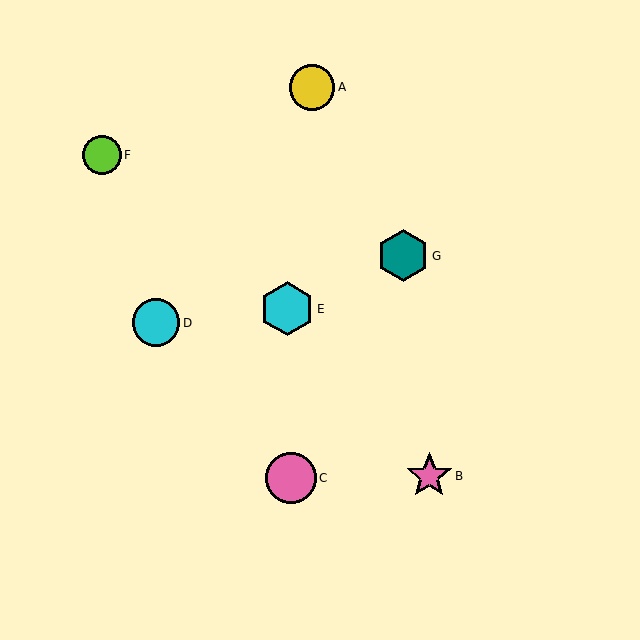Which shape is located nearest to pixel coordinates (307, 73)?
The yellow circle (labeled A) at (312, 87) is nearest to that location.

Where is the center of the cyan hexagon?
The center of the cyan hexagon is at (287, 309).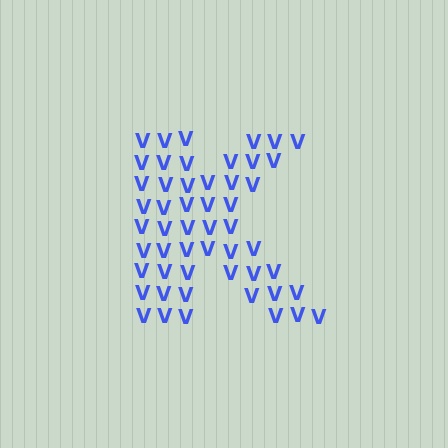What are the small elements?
The small elements are letter V's.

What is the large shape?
The large shape is the letter K.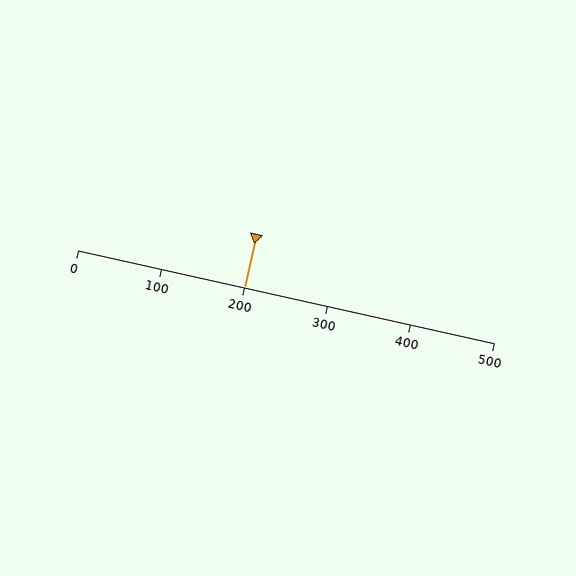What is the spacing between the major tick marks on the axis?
The major ticks are spaced 100 apart.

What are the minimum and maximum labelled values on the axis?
The axis runs from 0 to 500.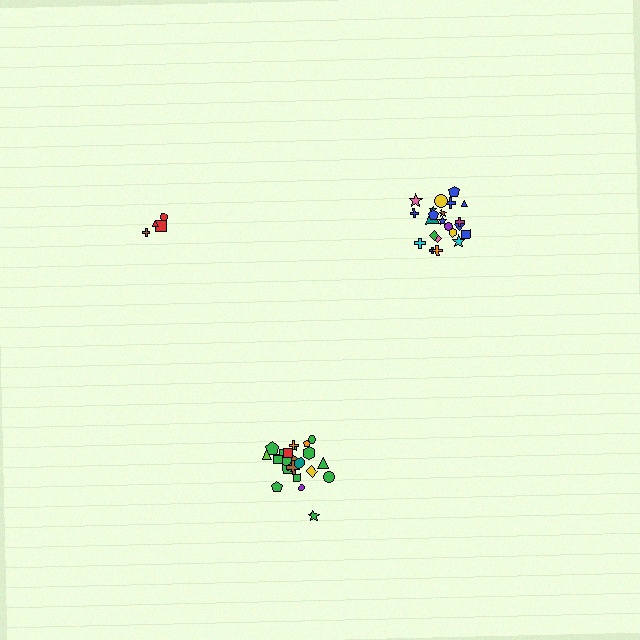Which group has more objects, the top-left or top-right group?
The top-right group.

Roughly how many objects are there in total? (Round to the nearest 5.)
Roughly 50 objects in total.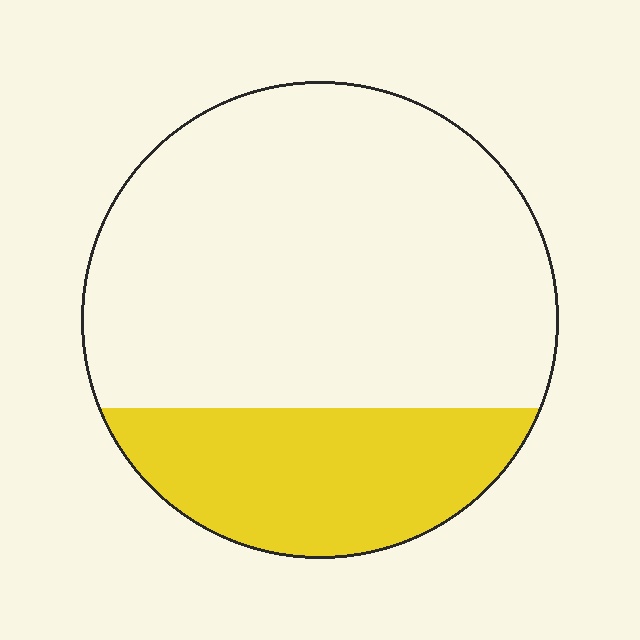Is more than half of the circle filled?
No.